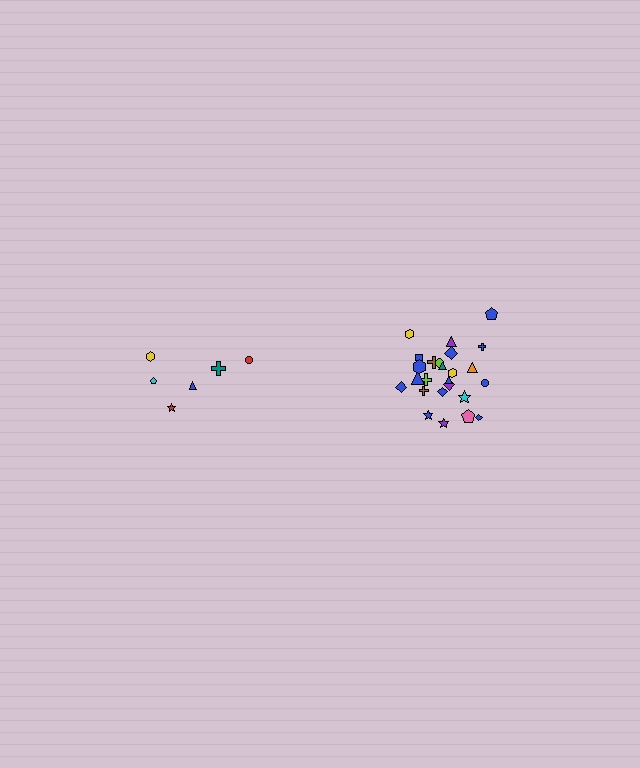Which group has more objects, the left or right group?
The right group.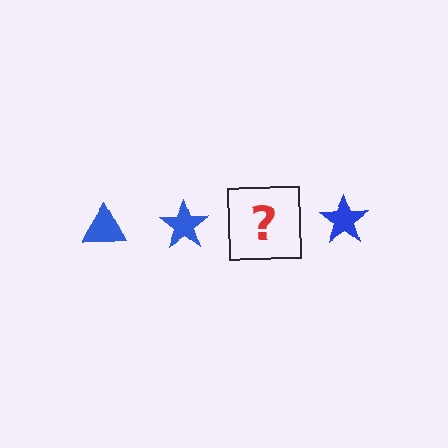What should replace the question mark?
The question mark should be replaced with a blue triangle.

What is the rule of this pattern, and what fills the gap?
The rule is that the pattern cycles through triangle, star shapes in blue. The gap should be filled with a blue triangle.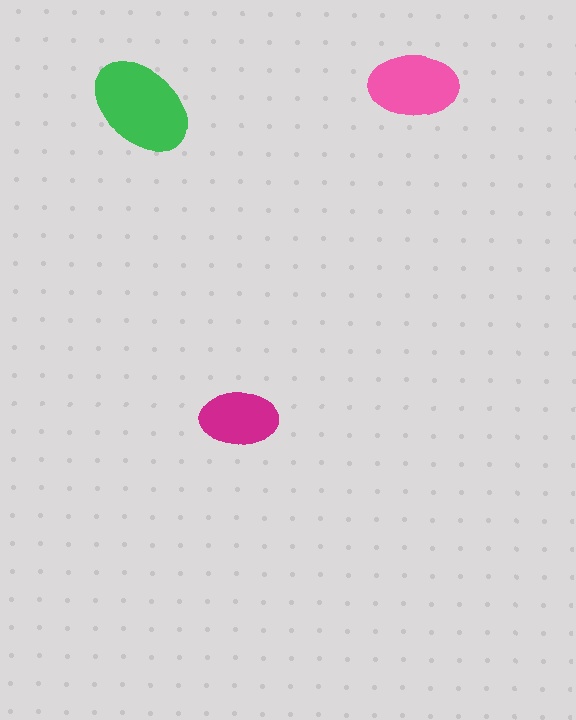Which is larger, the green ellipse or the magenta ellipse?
The green one.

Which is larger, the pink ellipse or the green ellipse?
The green one.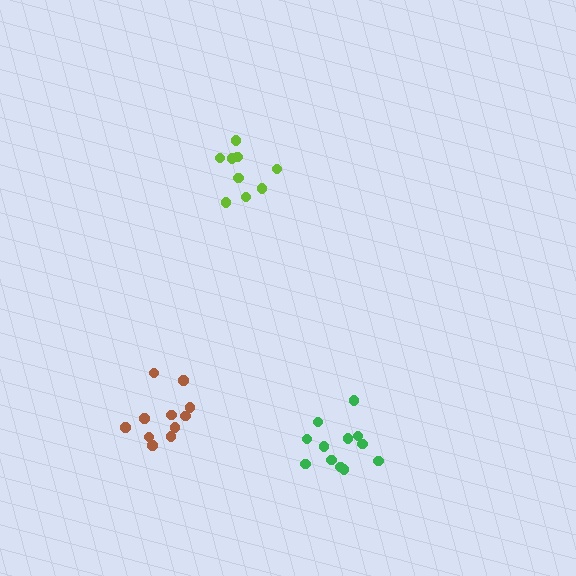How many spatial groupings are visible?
There are 3 spatial groupings.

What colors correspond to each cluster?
The clusters are colored: brown, lime, green.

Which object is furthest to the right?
The green cluster is rightmost.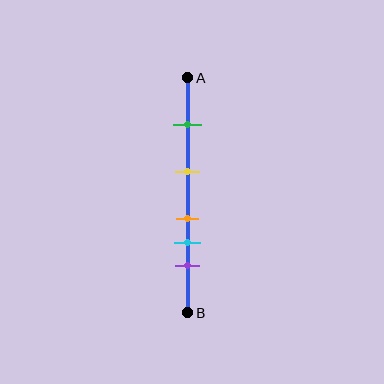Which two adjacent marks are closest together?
The orange and cyan marks are the closest adjacent pair.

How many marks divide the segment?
There are 5 marks dividing the segment.